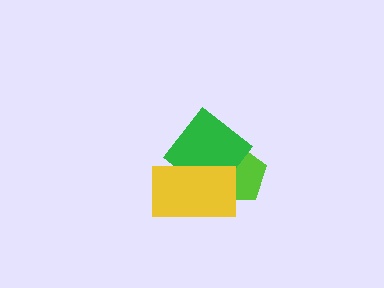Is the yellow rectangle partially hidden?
No, no other shape covers it.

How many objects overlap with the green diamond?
2 objects overlap with the green diamond.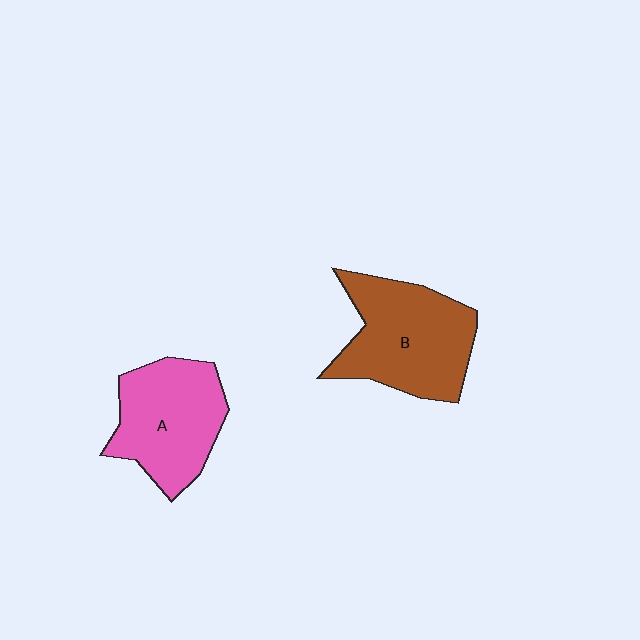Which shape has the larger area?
Shape B (brown).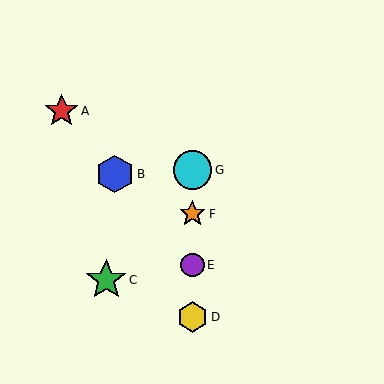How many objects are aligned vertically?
4 objects (D, E, F, G) are aligned vertically.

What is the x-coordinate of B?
Object B is at x≈115.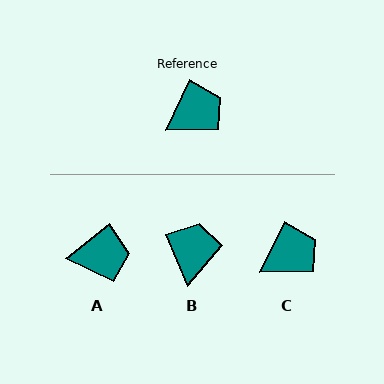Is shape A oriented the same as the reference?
No, it is off by about 26 degrees.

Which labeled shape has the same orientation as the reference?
C.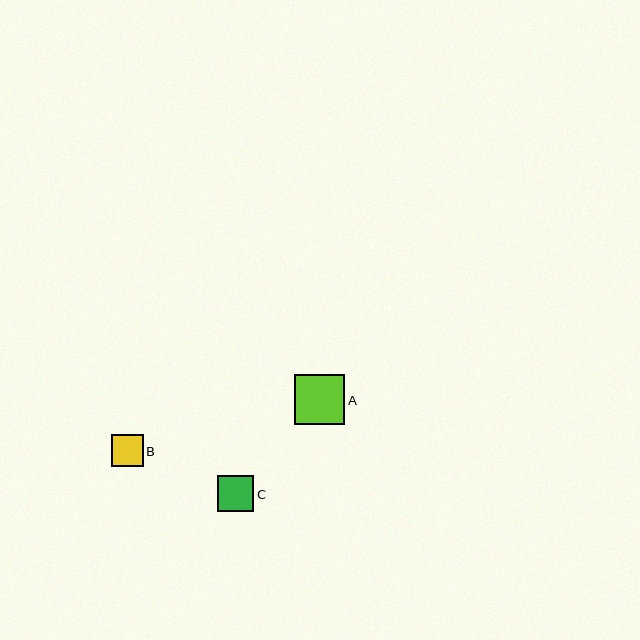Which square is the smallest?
Square B is the smallest with a size of approximately 32 pixels.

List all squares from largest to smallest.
From largest to smallest: A, C, B.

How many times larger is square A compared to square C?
Square A is approximately 1.4 times the size of square C.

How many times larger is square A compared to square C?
Square A is approximately 1.4 times the size of square C.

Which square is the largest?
Square A is the largest with a size of approximately 51 pixels.